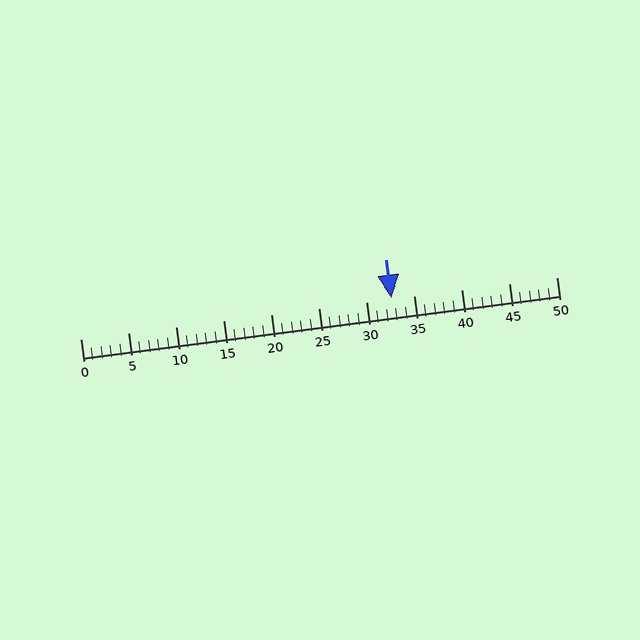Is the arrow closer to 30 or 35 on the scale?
The arrow is closer to 35.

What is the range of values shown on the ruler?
The ruler shows values from 0 to 50.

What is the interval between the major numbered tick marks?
The major tick marks are spaced 5 units apart.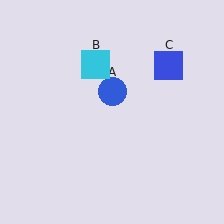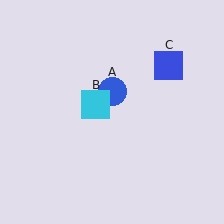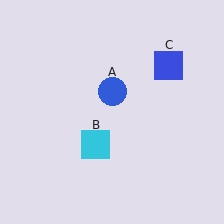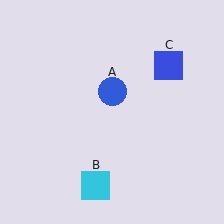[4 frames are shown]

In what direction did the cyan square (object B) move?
The cyan square (object B) moved down.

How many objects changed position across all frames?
1 object changed position: cyan square (object B).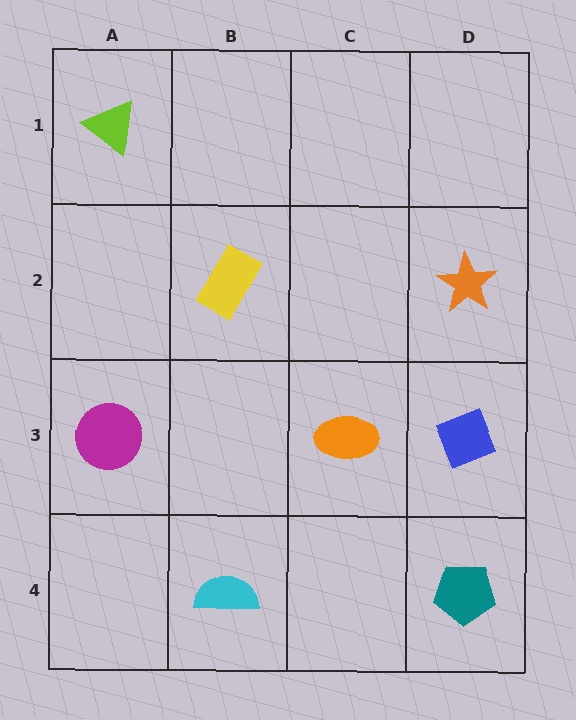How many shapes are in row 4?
2 shapes.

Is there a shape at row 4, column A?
No, that cell is empty.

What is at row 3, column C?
An orange ellipse.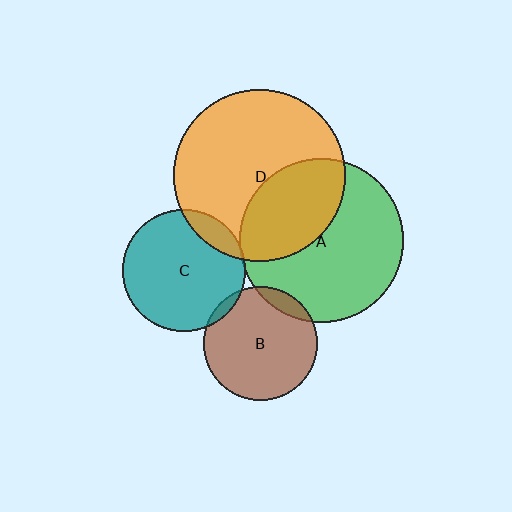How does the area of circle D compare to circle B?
Approximately 2.3 times.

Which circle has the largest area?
Circle D (orange).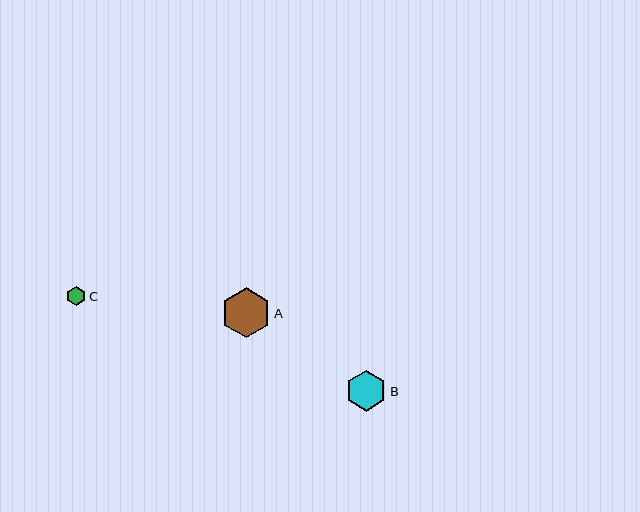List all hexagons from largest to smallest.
From largest to smallest: A, B, C.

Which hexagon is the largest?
Hexagon A is the largest with a size of approximately 50 pixels.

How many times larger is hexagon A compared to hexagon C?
Hexagon A is approximately 2.6 times the size of hexagon C.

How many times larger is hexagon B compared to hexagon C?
Hexagon B is approximately 2.1 times the size of hexagon C.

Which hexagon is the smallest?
Hexagon C is the smallest with a size of approximately 19 pixels.